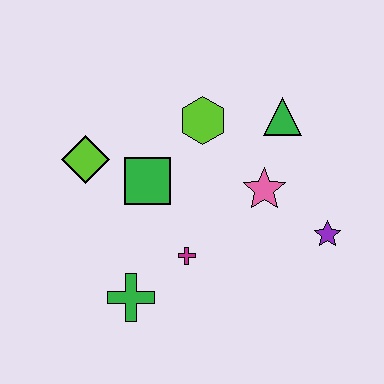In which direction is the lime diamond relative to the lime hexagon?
The lime diamond is to the left of the lime hexagon.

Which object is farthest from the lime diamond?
The purple star is farthest from the lime diamond.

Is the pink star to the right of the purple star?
No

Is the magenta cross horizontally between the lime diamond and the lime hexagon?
Yes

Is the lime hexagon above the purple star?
Yes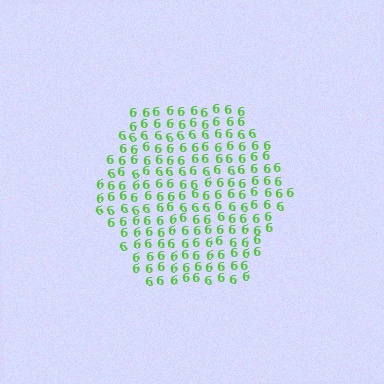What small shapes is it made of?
It is made of small digit 6's.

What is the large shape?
The large shape is a hexagon.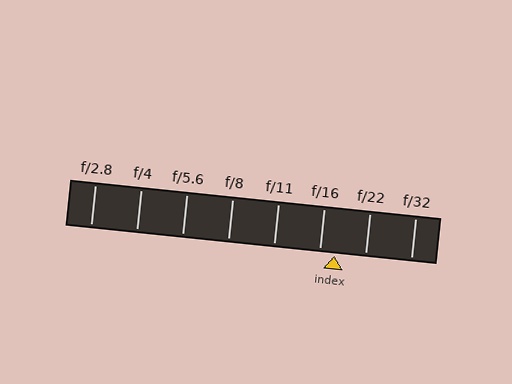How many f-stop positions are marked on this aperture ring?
There are 8 f-stop positions marked.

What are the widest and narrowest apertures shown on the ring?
The widest aperture shown is f/2.8 and the narrowest is f/32.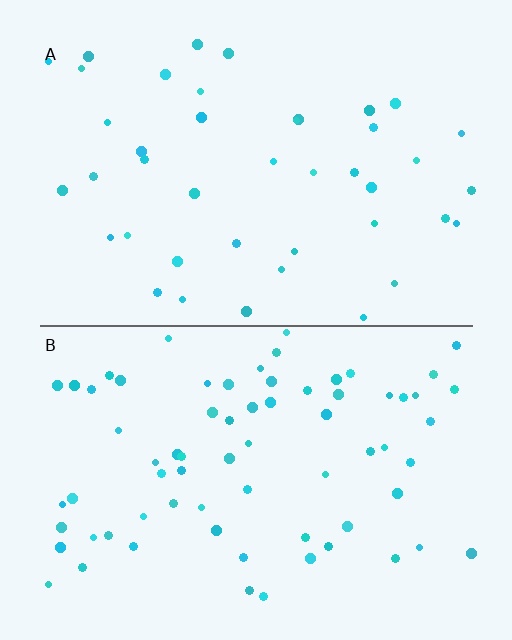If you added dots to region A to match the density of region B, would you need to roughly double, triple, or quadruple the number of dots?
Approximately double.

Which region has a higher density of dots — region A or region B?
B (the bottom).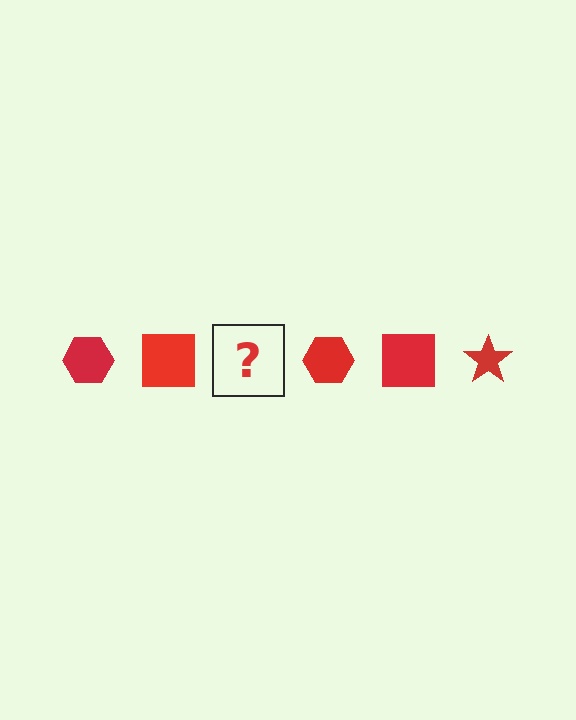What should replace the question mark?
The question mark should be replaced with a red star.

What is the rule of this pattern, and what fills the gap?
The rule is that the pattern cycles through hexagon, square, star shapes in red. The gap should be filled with a red star.